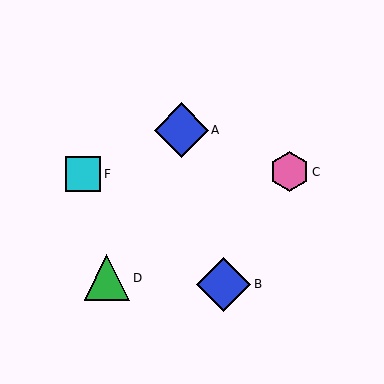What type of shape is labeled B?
Shape B is a blue diamond.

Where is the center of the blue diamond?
The center of the blue diamond is at (224, 284).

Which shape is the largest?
The blue diamond (labeled A) is the largest.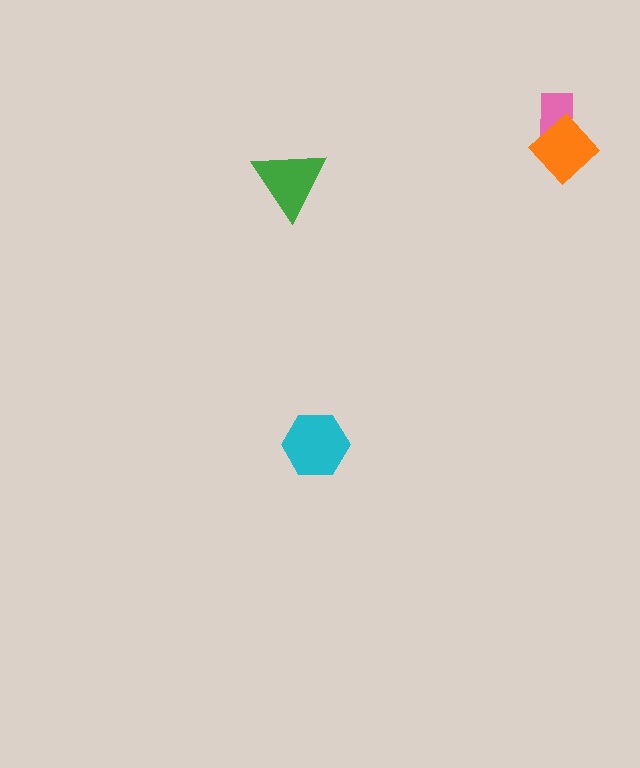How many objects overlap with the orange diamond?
1 object overlaps with the orange diamond.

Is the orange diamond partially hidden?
No, no other shape covers it.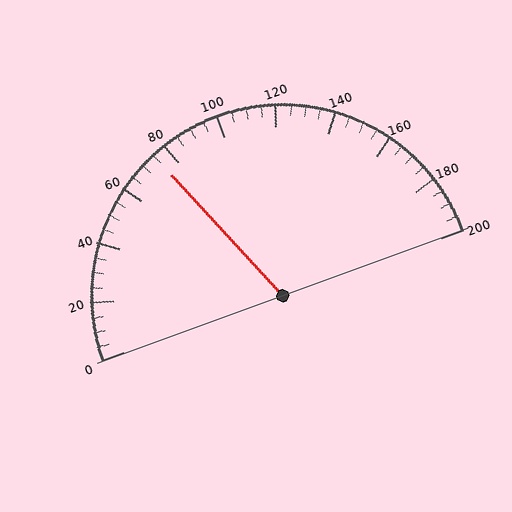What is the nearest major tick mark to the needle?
The nearest major tick mark is 80.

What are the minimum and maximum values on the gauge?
The gauge ranges from 0 to 200.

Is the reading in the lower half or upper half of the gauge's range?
The reading is in the lower half of the range (0 to 200).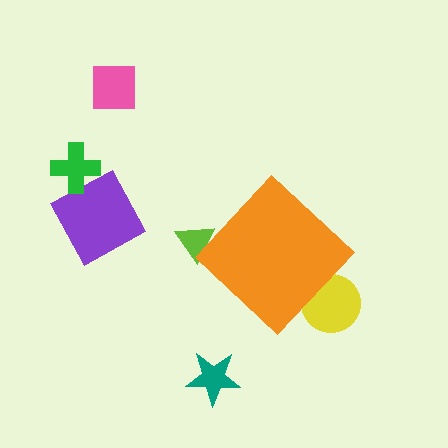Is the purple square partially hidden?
No, the purple square is fully visible.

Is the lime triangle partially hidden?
Yes, the lime triangle is partially hidden behind the orange diamond.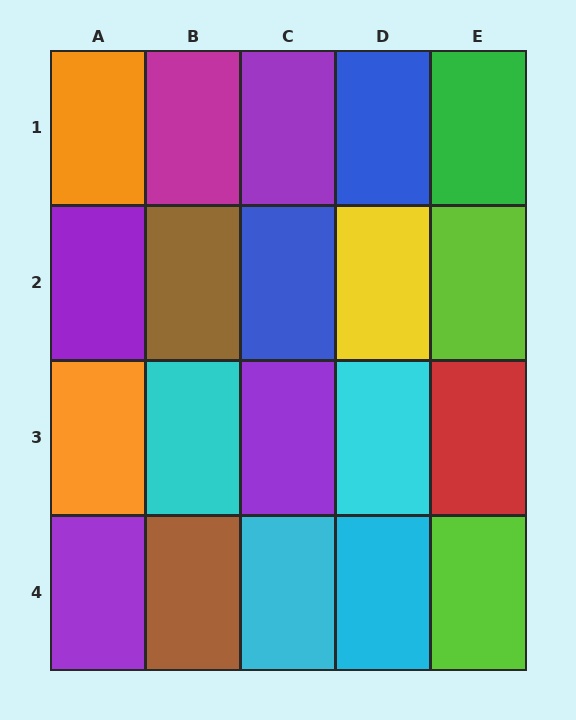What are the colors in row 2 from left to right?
Purple, brown, blue, yellow, lime.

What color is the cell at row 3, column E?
Red.